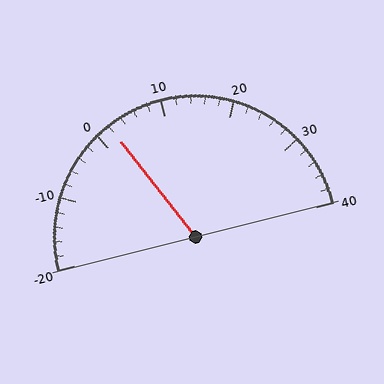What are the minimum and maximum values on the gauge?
The gauge ranges from -20 to 40.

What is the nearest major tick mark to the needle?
The nearest major tick mark is 0.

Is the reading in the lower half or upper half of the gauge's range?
The reading is in the lower half of the range (-20 to 40).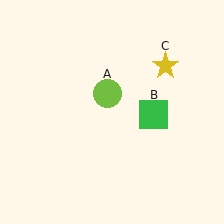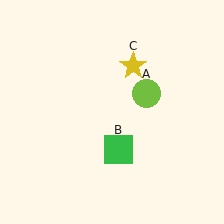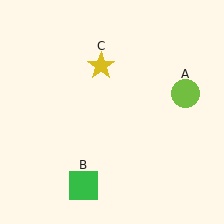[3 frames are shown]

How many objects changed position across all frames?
3 objects changed position: lime circle (object A), green square (object B), yellow star (object C).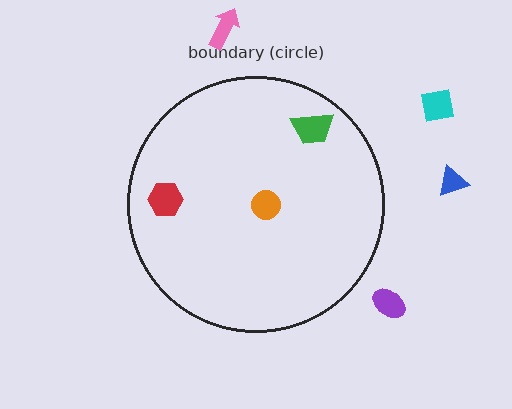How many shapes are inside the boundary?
3 inside, 4 outside.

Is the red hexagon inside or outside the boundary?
Inside.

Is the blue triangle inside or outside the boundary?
Outside.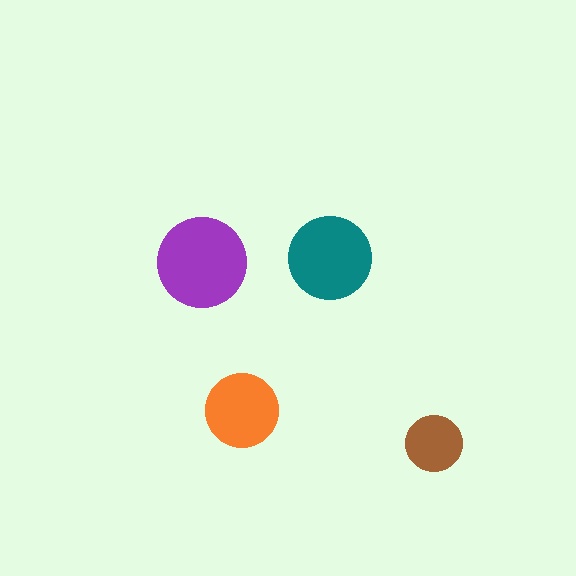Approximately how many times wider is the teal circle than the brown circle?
About 1.5 times wider.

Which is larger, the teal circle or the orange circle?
The teal one.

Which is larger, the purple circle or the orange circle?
The purple one.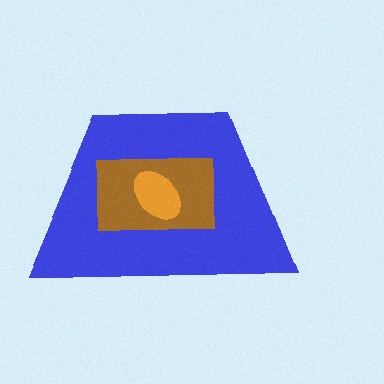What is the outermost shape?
The blue trapezoid.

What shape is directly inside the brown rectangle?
The orange ellipse.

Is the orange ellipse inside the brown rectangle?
Yes.